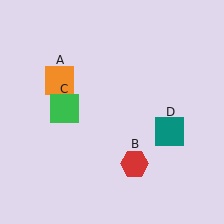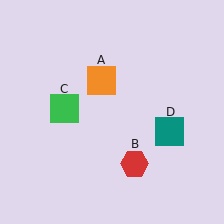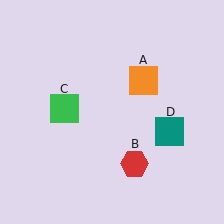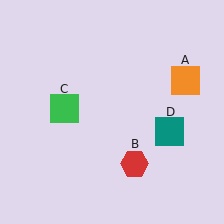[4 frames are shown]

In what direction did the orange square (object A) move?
The orange square (object A) moved right.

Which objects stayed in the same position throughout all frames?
Red hexagon (object B) and green square (object C) and teal square (object D) remained stationary.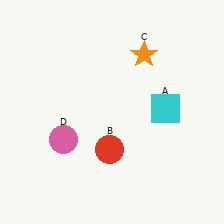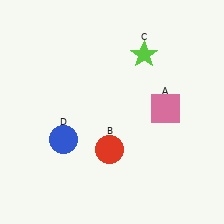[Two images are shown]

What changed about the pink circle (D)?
In Image 1, D is pink. In Image 2, it changed to blue.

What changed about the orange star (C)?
In Image 1, C is orange. In Image 2, it changed to lime.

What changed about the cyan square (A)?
In Image 1, A is cyan. In Image 2, it changed to pink.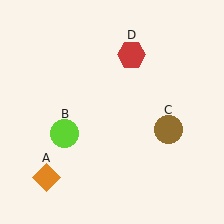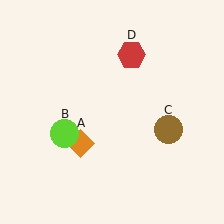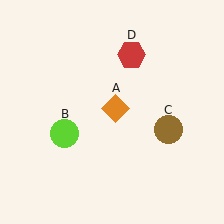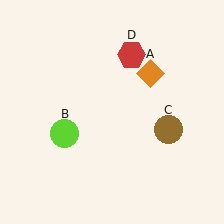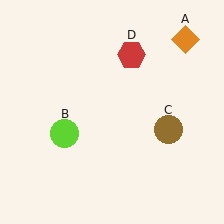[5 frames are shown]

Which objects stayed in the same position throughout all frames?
Lime circle (object B) and brown circle (object C) and red hexagon (object D) remained stationary.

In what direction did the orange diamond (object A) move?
The orange diamond (object A) moved up and to the right.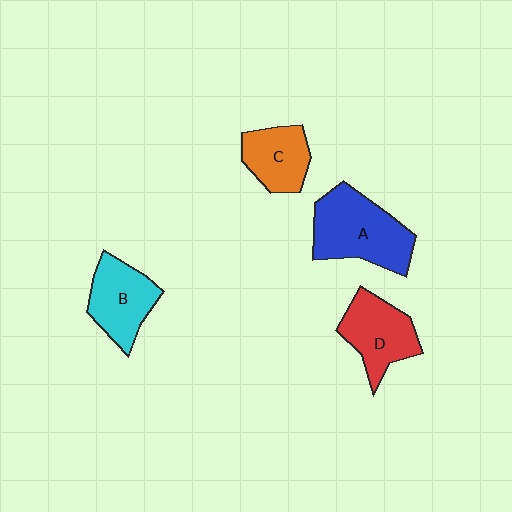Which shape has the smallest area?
Shape C (orange).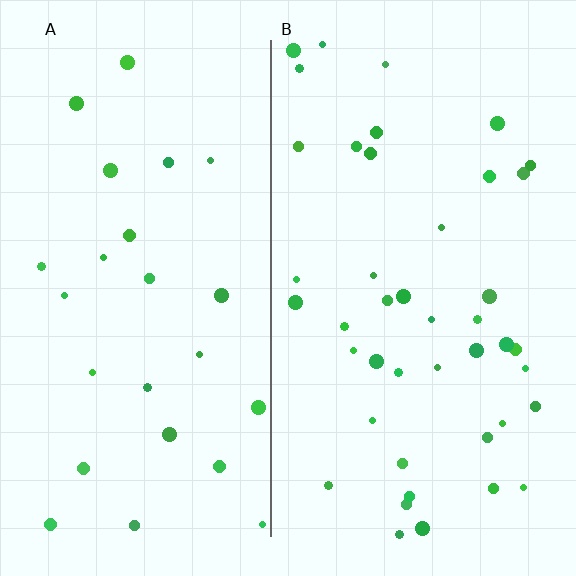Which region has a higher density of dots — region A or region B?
B (the right).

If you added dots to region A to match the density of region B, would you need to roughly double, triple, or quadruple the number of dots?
Approximately double.